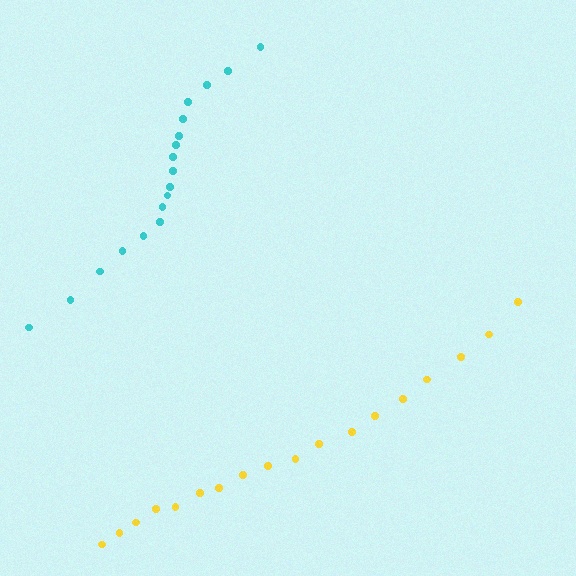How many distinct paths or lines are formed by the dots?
There are 2 distinct paths.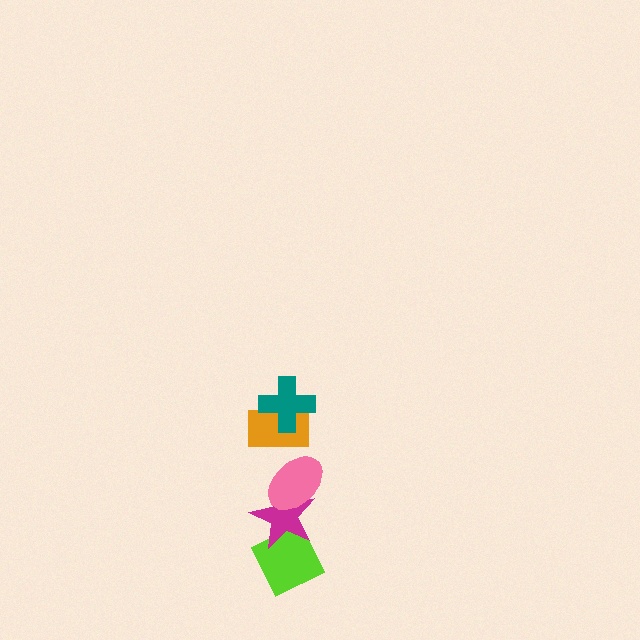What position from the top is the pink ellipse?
The pink ellipse is 3rd from the top.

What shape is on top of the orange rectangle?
The teal cross is on top of the orange rectangle.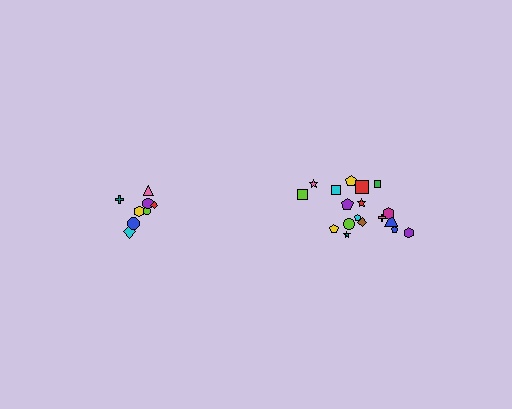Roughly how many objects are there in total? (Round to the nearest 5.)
Roughly 25 objects in total.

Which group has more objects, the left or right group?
The right group.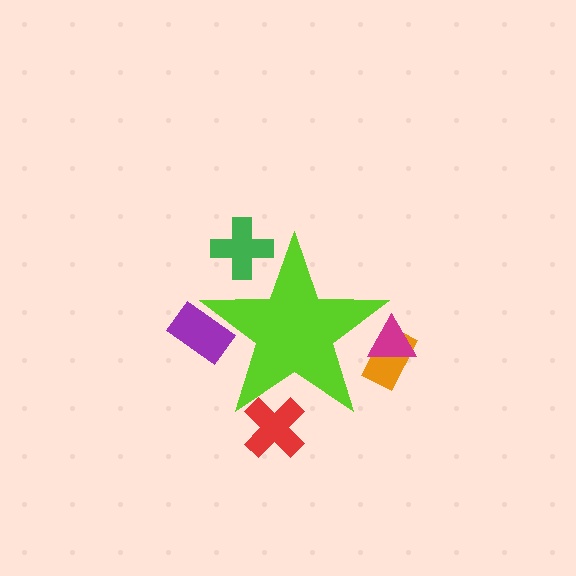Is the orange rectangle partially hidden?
Yes, the orange rectangle is partially hidden behind the lime star.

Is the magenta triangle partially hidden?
Yes, the magenta triangle is partially hidden behind the lime star.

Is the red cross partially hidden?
Yes, the red cross is partially hidden behind the lime star.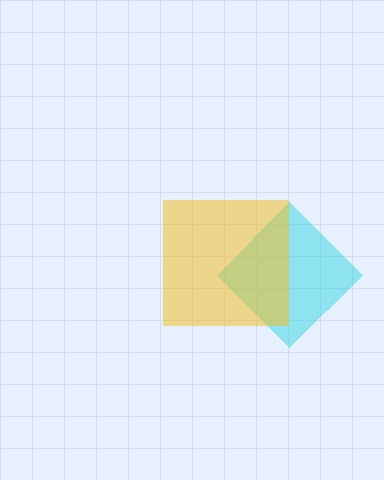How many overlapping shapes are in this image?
There are 2 overlapping shapes in the image.